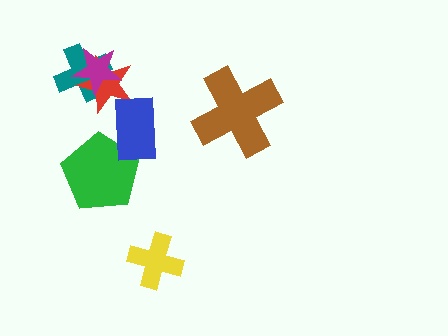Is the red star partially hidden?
Yes, it is partially covered by another shape.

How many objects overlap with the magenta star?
2 objects overlap with the magenta star.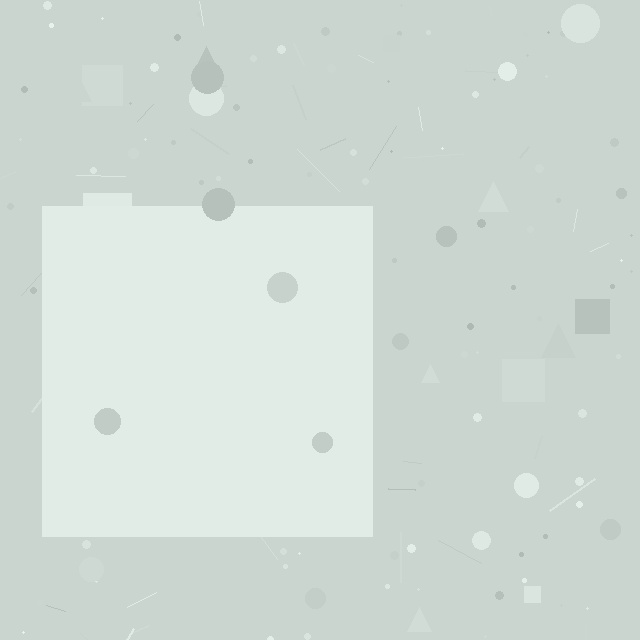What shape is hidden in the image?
A square is hidden in the image.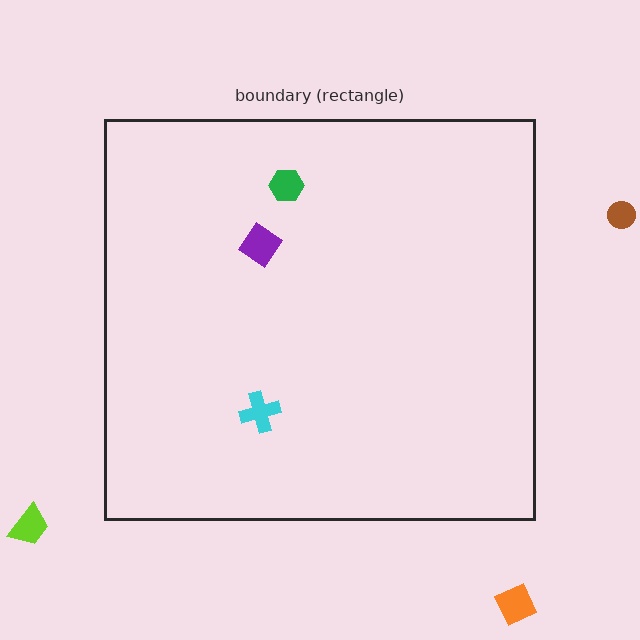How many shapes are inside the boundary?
3 inside, 3 outside.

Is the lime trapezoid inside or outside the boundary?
Outside.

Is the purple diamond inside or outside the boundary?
Inside.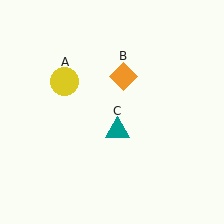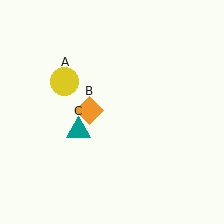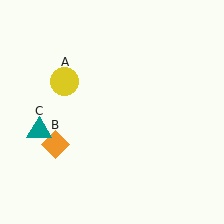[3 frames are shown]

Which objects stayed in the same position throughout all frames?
Yellow circle (object A) remained stationary.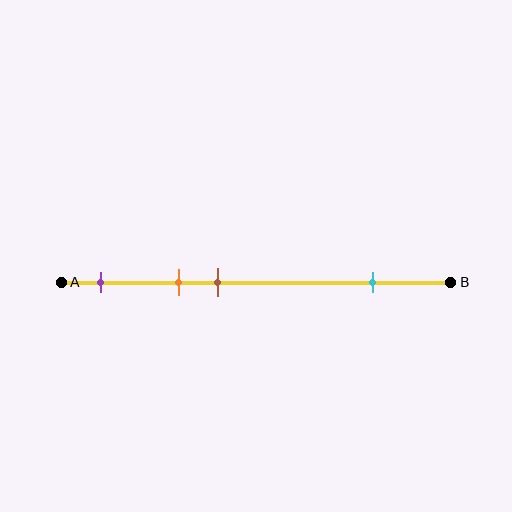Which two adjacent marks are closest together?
The orange and brown marks are the closest adjacent pair.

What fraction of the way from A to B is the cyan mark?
The cyan mark is approximately 80% (0.8) of the way from A to B.